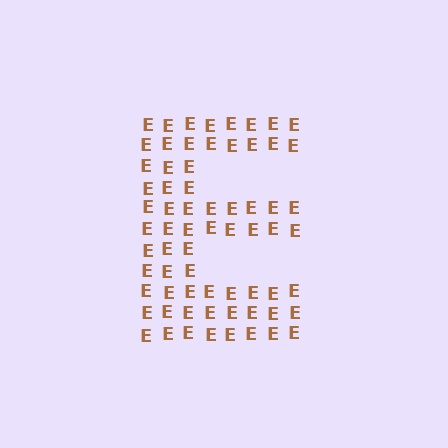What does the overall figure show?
The overall figure shows the letter E.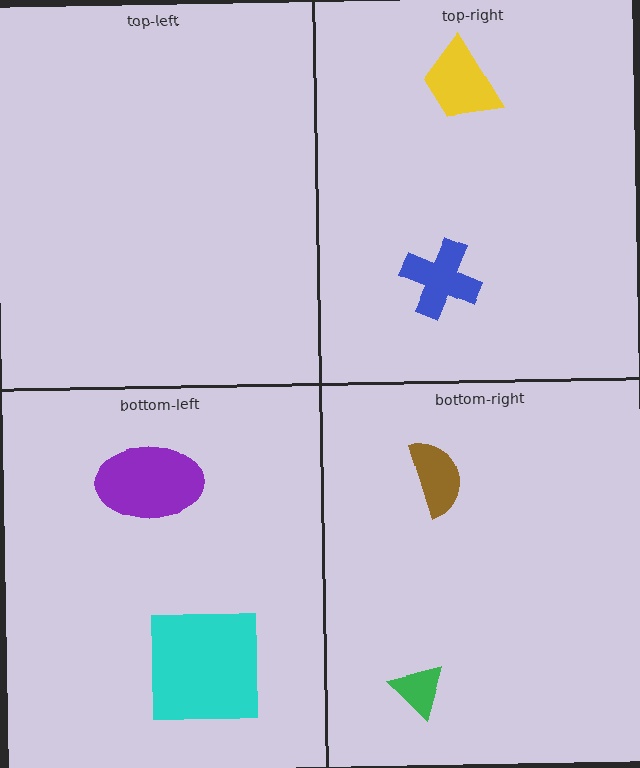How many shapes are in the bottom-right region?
2.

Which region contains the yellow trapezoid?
The top-right region.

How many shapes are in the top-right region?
2.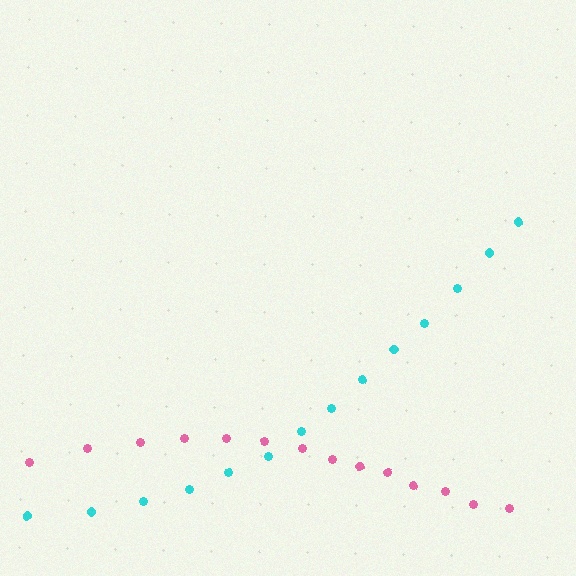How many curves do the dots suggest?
There are 2 distinct paths.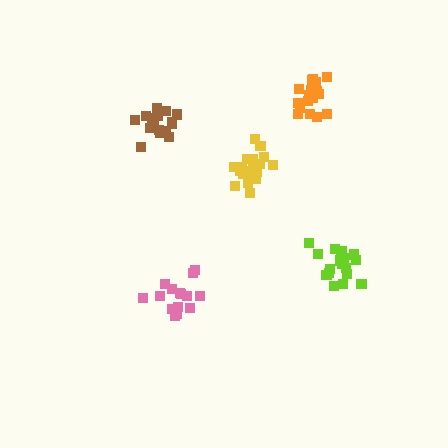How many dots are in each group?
Group 1: 18 dots, Group 2: 15 dots, Group 3: 17 dots, Group 4: 19 dots, Group 5: 18 dots (87 total).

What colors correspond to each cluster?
The clusters are colored: orange, pink, brown, yellow, lime.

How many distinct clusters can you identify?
There are 5 distinct clusters.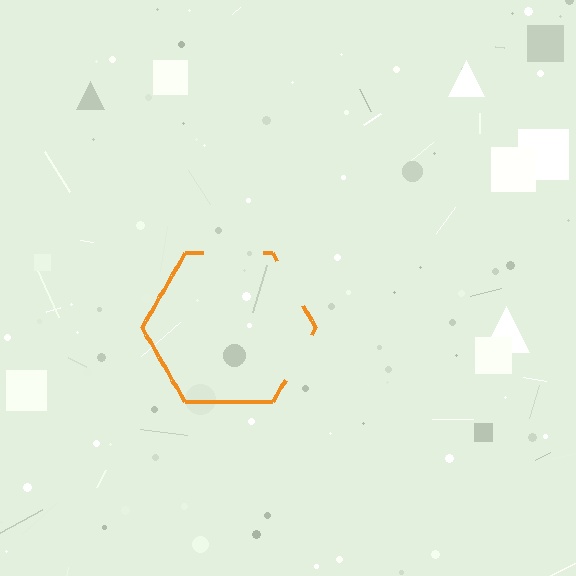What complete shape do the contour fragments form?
The contour fragments form a hexagon.